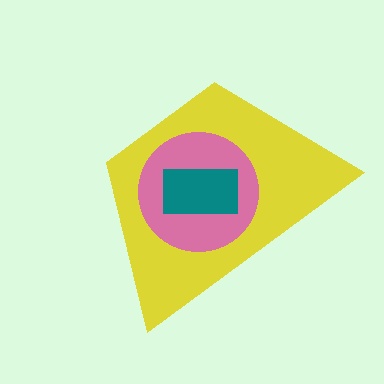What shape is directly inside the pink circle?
The teal rectangle.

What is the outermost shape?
The yellow trapezoid.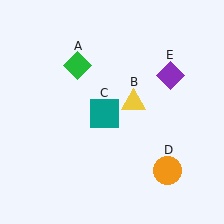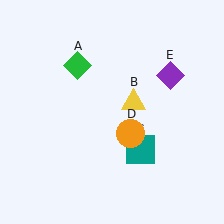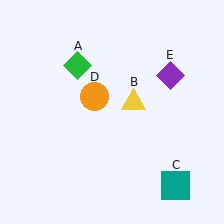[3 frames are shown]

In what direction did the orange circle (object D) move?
The orange circle (object D) moved up and to the left.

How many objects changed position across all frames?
2 objects changed position: teal square (object C), orange circle (object D).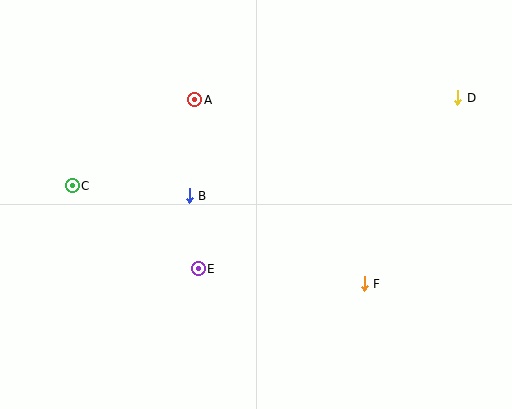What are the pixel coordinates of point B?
Point B is at (189, 196).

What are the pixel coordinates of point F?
Point F is at (364, 284).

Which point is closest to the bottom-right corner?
Point F is closest to the bottom-right corner.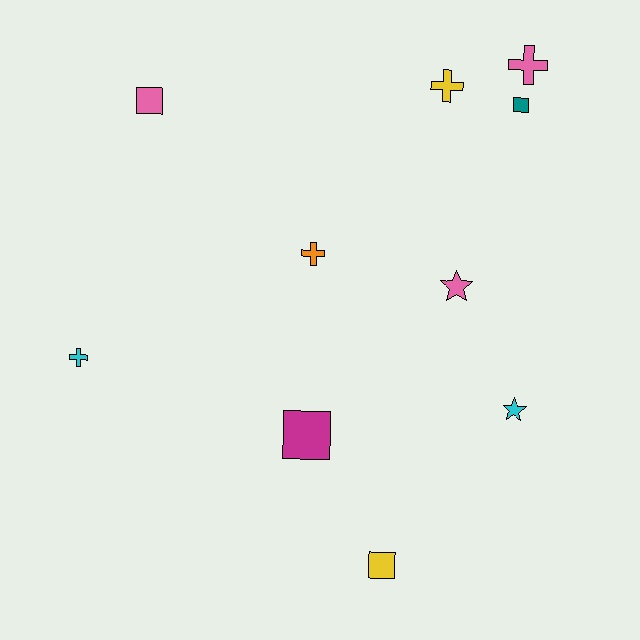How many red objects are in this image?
There are no red objects.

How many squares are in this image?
There are 4 squares.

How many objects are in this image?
There are 10 objects.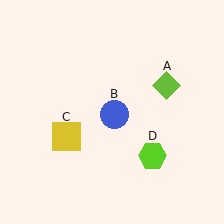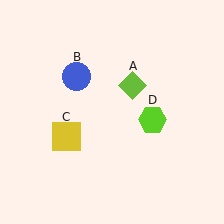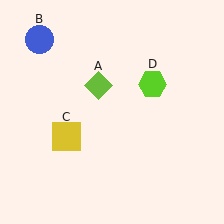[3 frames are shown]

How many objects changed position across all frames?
3 objects changed position: lime diamond (object A), blue circle (object B), lime hexagon (object D).